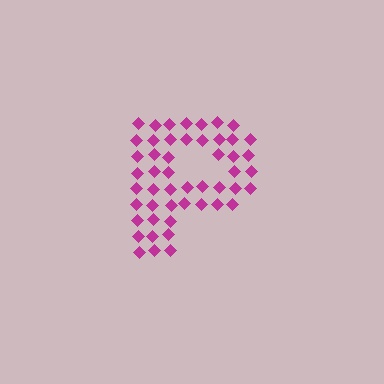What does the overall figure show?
The overall figure shows the letter P.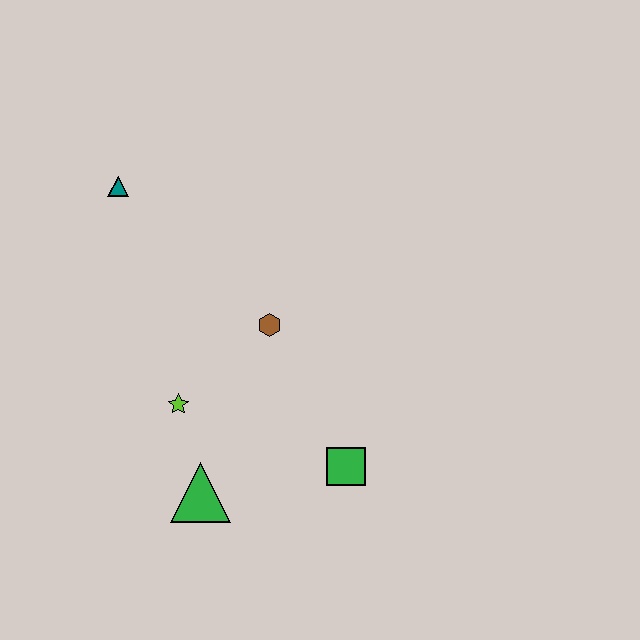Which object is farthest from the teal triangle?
The green square is farthest from the teal triangle.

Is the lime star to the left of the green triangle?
Yes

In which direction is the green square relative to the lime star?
The green square is to the right of the lime star.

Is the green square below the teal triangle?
Yes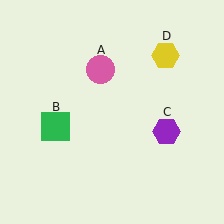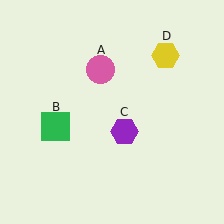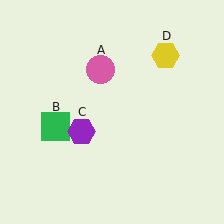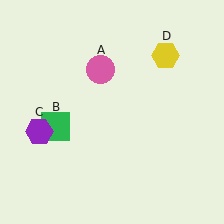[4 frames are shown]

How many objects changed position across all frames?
1 object changed position: purple hexagon (object C).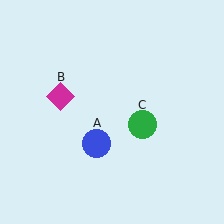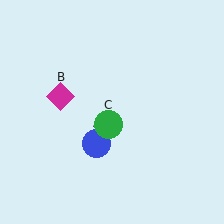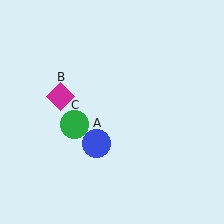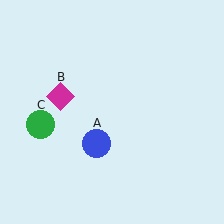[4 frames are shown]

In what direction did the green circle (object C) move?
The green circle (object C) moved left.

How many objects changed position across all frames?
1 object changed position: green circle (object C).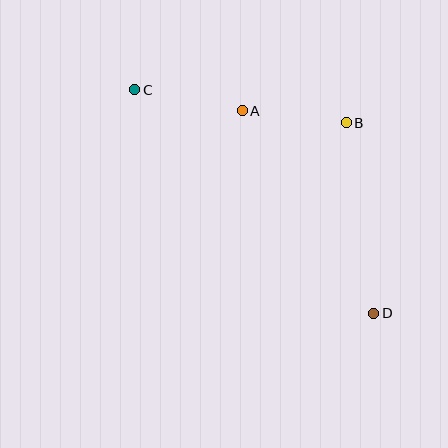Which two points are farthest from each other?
Points C and D are farthest from each other.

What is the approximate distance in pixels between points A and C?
The distance between A and C is approximately 109 pixels.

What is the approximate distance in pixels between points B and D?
The distance between B and D is approximately 193 pixels.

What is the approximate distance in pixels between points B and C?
The distance between B and C is approximately 214 pixels.